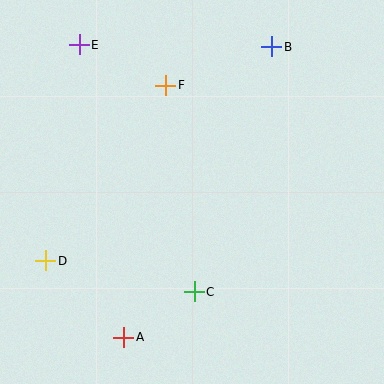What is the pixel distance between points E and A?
The distance between E and A is 296 pixels.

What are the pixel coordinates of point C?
Point C is at (194, 292).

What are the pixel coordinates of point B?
Point B is at (272, 47).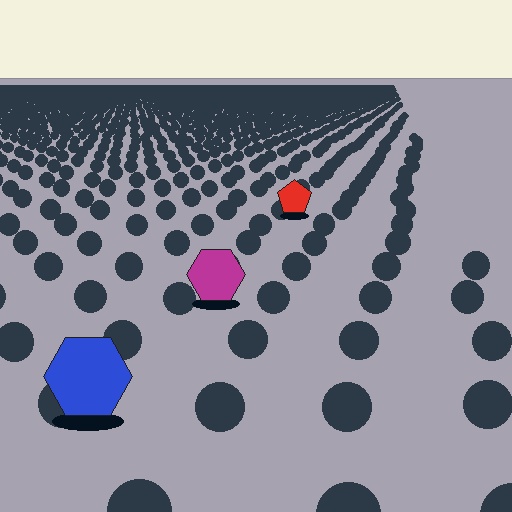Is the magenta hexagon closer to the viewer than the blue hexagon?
No. The blue hexagon is closer — you can tell from the texture gradient: the ground texture is coarser near it.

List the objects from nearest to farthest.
From nearest to farthest: the blue hexagon, the magenta hexagon, the red pentagon.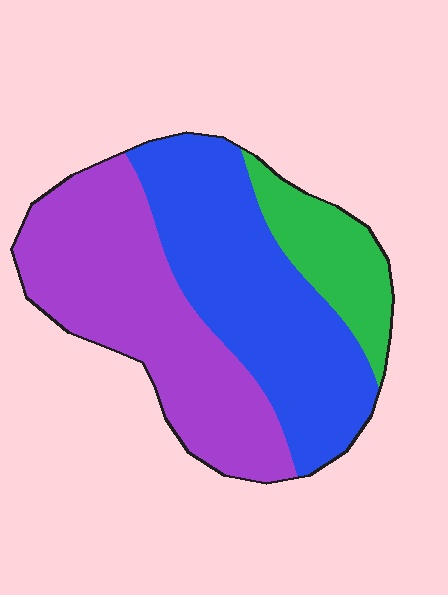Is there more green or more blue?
Blue.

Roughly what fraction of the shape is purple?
Purple covers 43% of the shape.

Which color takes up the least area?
Green, at roughly 15%.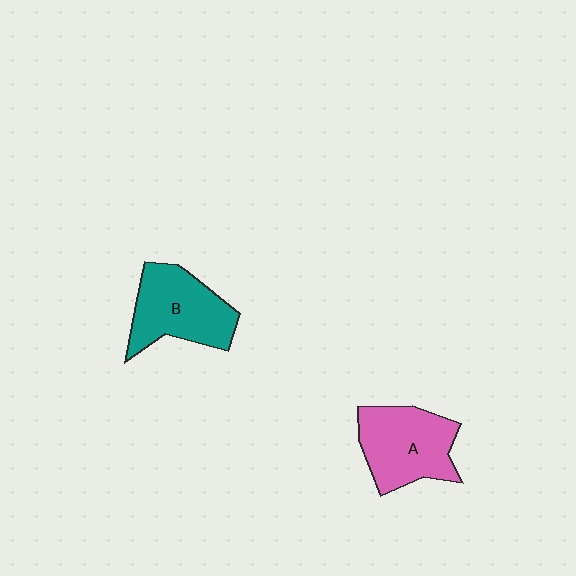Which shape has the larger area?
Shape A (pink).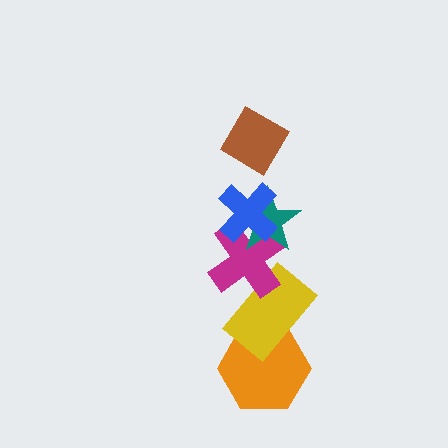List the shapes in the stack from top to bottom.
From top to bottom: the brown diamond, the blue cross, the teal star, the magenta cross, the yellow rectangle, the orange hexagon.